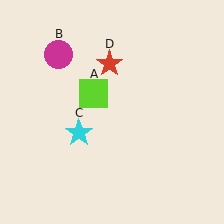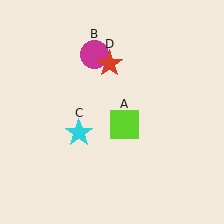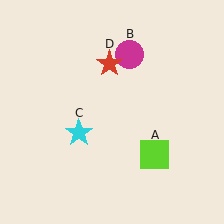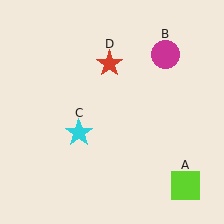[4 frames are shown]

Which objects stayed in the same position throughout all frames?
Cyan star (object C) and red star (object D) remained stationary.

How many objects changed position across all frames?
2 objects changed position: lime square (object A), magenta circle (object B).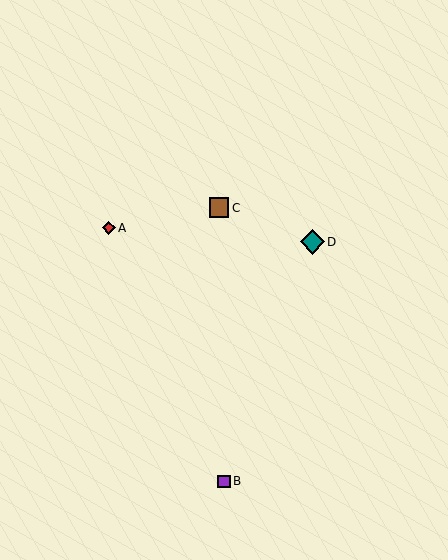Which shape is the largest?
The teal diamond (labeled D) is the largest.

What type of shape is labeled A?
Shape A is a red diamond.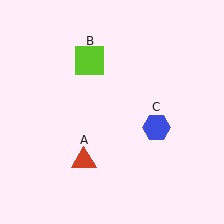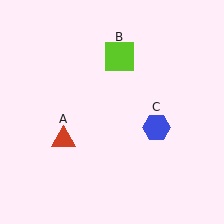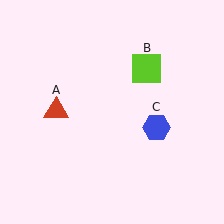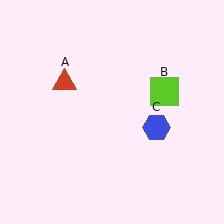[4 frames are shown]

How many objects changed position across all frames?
2 objects changed position: red triangle (object A), lime square (object B).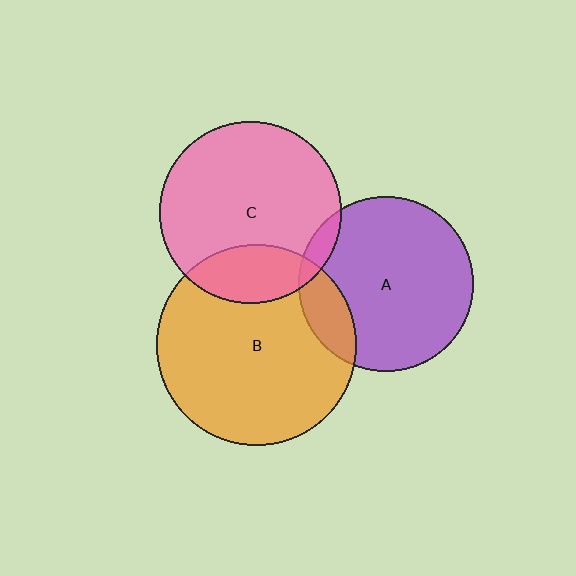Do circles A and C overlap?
Yes.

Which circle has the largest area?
Circle B (orange).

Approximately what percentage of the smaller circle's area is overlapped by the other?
Approximately 5%.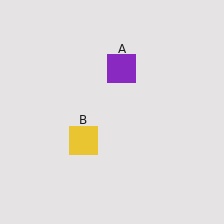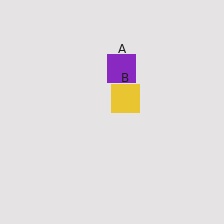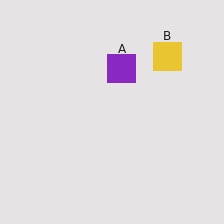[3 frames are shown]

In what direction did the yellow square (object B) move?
The yellow square (object B) moved up and to the right.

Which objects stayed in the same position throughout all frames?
Purple square (object A) remained stationary.